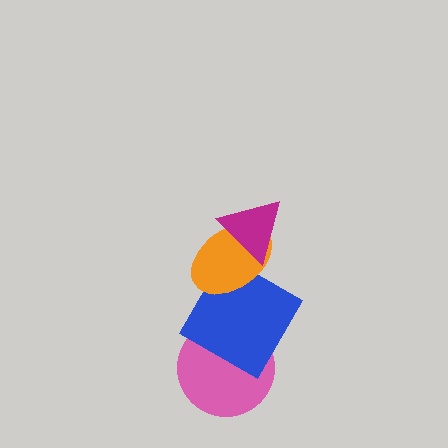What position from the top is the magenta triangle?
The magenta triangle is 1st from the top.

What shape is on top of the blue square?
The orange ellipse is on top of the blue square.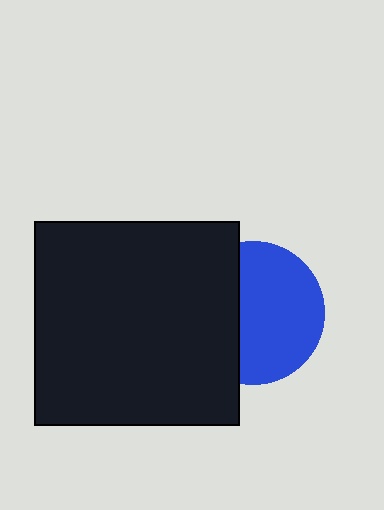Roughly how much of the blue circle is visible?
About half of it is visible (roughly 62%).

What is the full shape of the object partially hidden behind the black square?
The partially hidden object is a blue circle.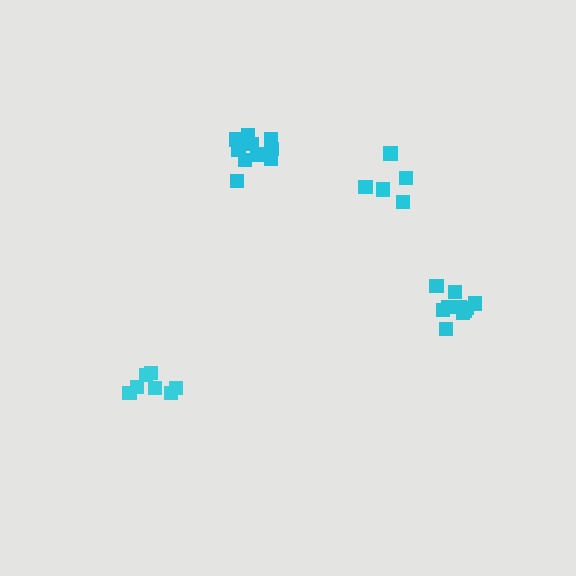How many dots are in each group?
Group 1: 10 dots, Group 2: 7 dots, Group 3: 5 dots, Group 4: 11 dots (33 total).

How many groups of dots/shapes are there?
There are 4 groups.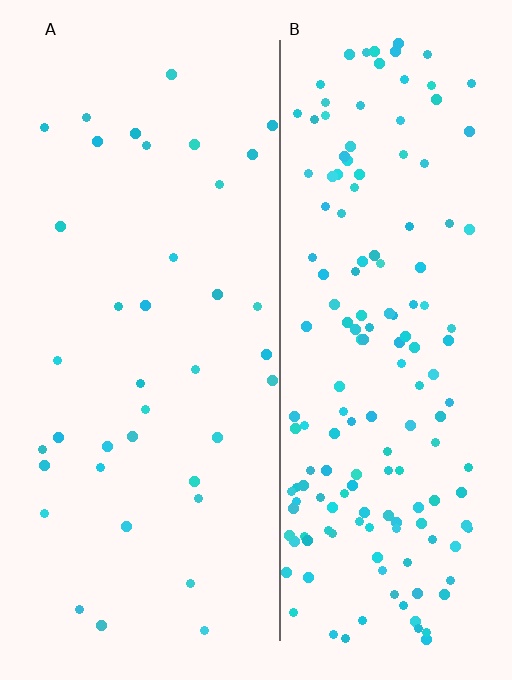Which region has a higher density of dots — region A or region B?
B (the right).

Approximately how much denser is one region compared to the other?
Approximately 4.3× — region B over region A.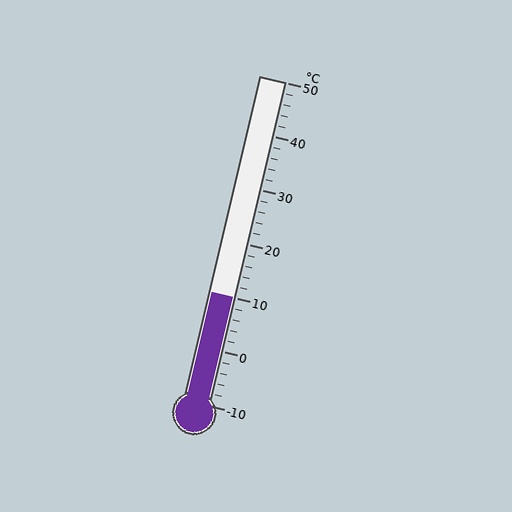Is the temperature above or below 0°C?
The temperature is above 0°C.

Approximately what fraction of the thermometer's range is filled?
The thermometer is filled to approximately 35% of its range.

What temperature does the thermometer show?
The thermometer shows approximately 10°C.